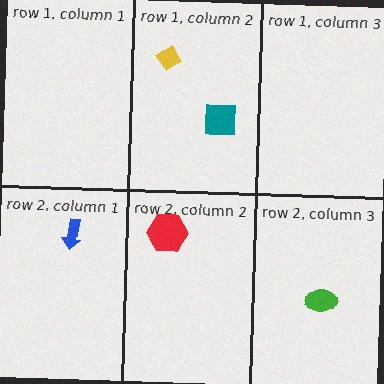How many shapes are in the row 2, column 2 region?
1.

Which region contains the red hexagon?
The row 2, column 2 region.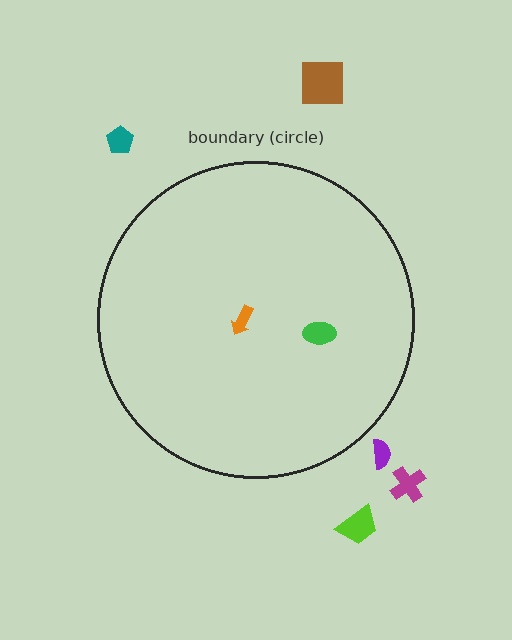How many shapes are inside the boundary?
2 inside, 5 outside.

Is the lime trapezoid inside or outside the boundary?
Outside.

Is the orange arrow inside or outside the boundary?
Inside.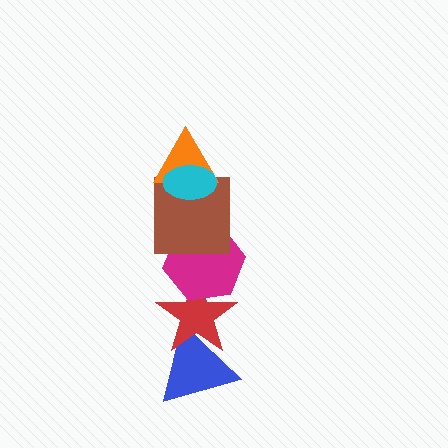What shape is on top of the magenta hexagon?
The brown square is on top of the magenta hexagon.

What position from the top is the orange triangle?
The orange triangle is 2nd from the top.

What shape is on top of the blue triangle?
The red star is on top of the blue triangle.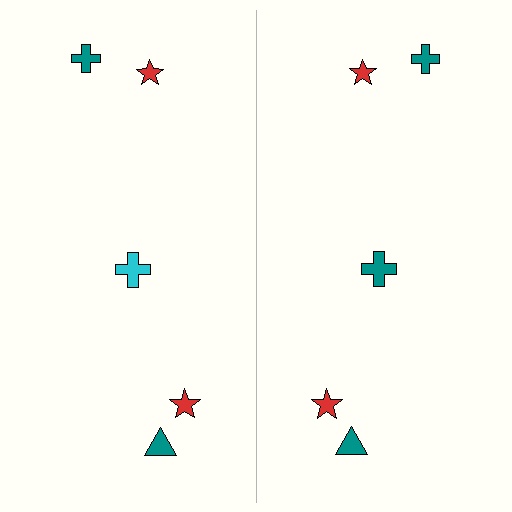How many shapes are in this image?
There are 10 shapes in this image.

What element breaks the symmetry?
The teal cross on the right side breaks the symmetry — its mirror counterpart is cyan.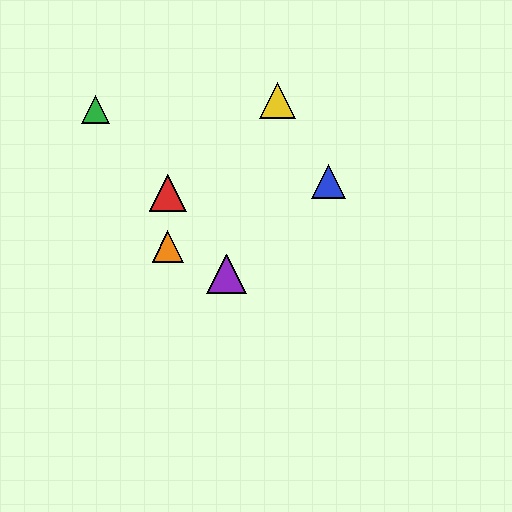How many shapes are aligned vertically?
2 shapes (the red triangle, the orange triangle) are aligned vertically.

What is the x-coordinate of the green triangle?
The green triangle is at x≈96.